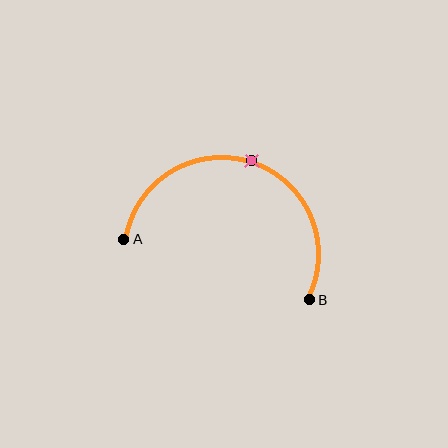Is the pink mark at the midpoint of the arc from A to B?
Yes. The pink mark lies on the arc at equal arc-length from both A and B — it is the arc midpoint.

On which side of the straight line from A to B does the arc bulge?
The arc bulges above the straight line connecting A and B.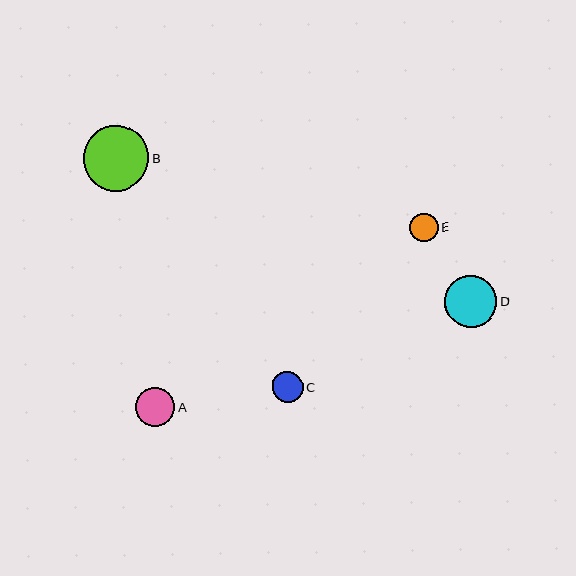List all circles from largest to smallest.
From largest to smallest: B, D, A, C, E.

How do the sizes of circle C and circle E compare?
Circle C and circle E are approximately the same size.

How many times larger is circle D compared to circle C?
Circle D is approximately 1.7 times the size of circle C.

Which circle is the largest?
Circle B is the largest with a size of approximately 66 pixels.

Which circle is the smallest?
Circle E is the smallest with a size of approximately 29 pixels.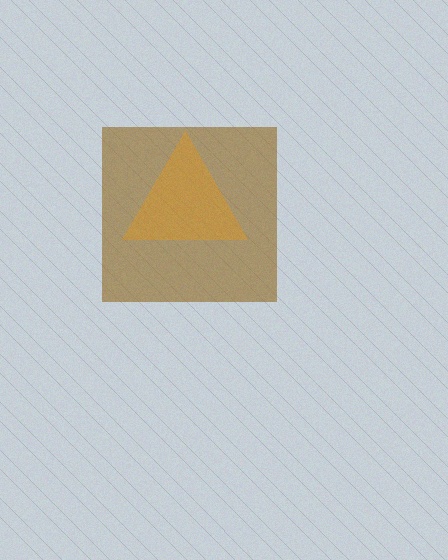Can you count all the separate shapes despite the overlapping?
Yes, there are 2 separate shapes.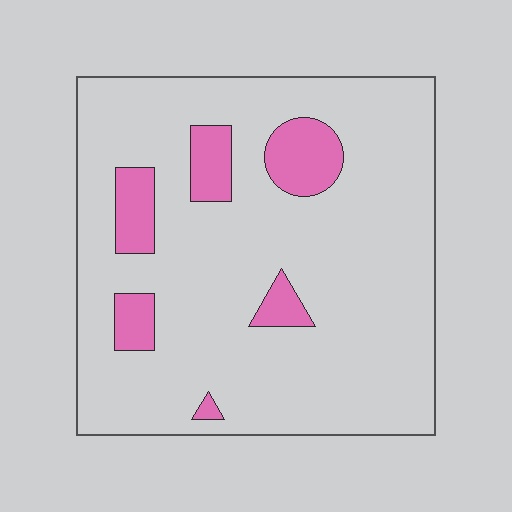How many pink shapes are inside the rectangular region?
6.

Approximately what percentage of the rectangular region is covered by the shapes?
Approximately 15%.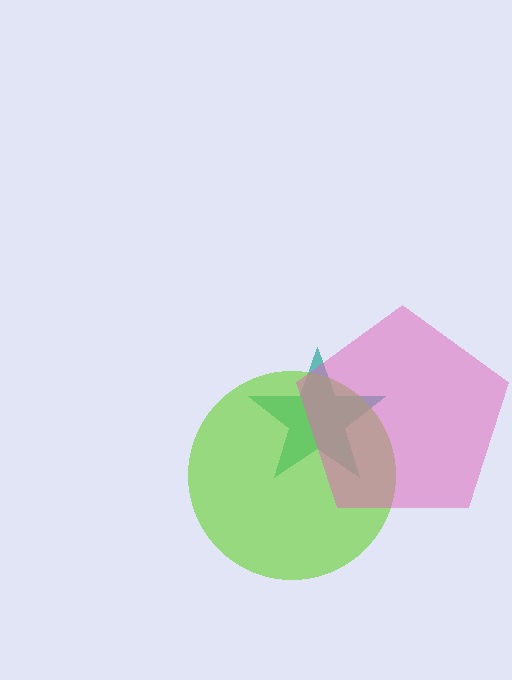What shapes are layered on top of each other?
The layered shapes are: a teal star, a lime circle, a pink pentagon.